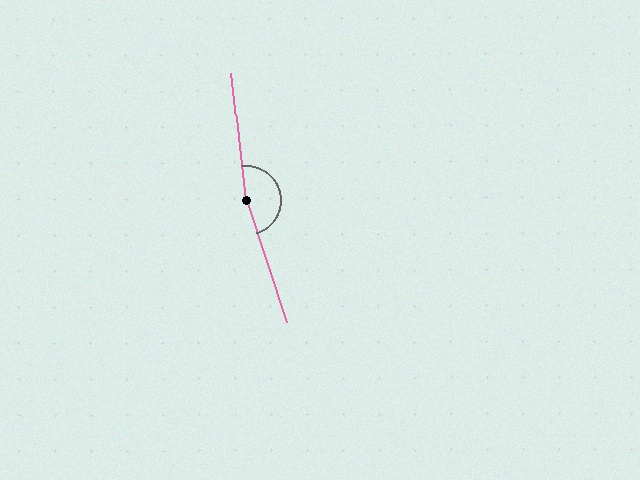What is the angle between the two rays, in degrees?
Approximately 168 degrees.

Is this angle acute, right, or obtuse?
It is obtuse.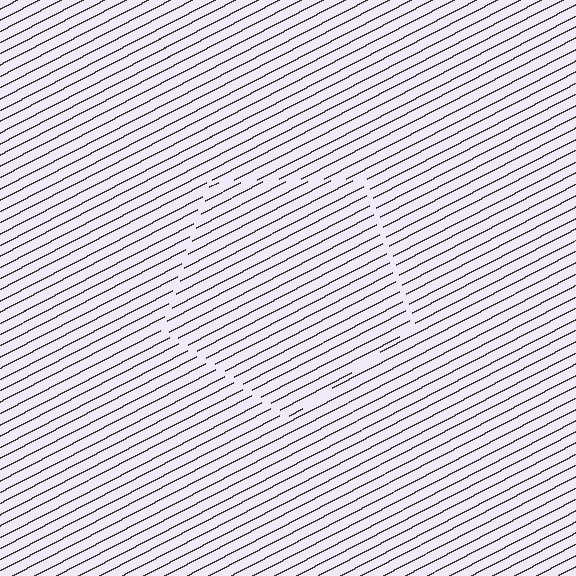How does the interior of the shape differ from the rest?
The interior of the shape contains the same grating, shifted by half a period — the contour is defined by the phase discontinuity where line-ends from the inner and outer gratings abut.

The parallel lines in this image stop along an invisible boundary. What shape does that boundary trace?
An illusory pentagon. The interior of the shape contains the same grating, shifted by half a period — the contour is defined by the phase discontinuity where line-ends from the inner and outer gratings abut.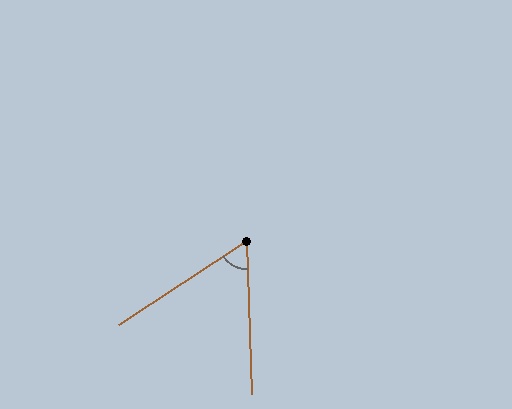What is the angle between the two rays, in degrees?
Approximately 59 degrees.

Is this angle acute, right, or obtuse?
It is acute.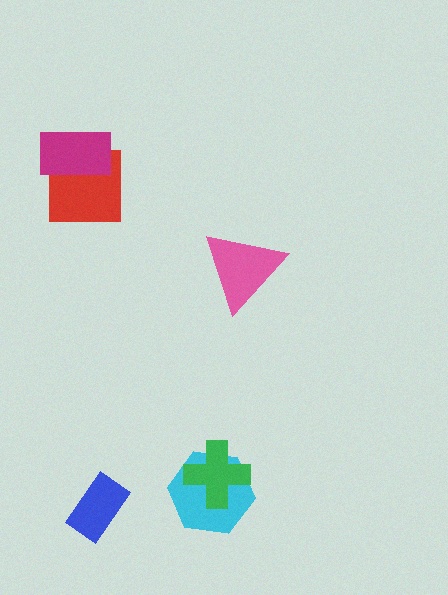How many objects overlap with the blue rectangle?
0 objects overlap with the blue rectangle.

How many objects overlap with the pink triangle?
0 objects overlap with the pink triangle.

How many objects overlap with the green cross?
1 object overlaps with the green cross.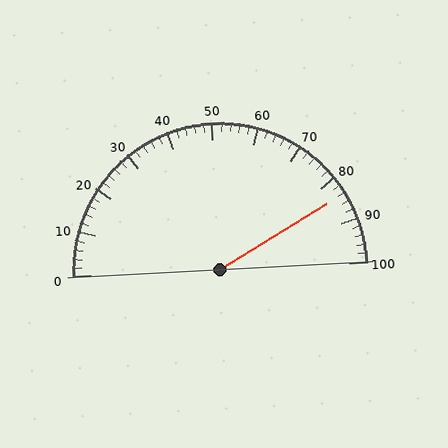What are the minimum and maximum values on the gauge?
The gauge ranges from 0 to 100.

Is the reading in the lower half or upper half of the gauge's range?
The reading is in the upper half of the range (0 to 100).